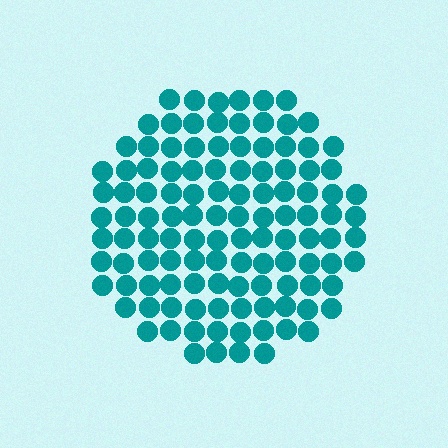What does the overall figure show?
The overall figure shows a circle.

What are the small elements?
The small elements are circles.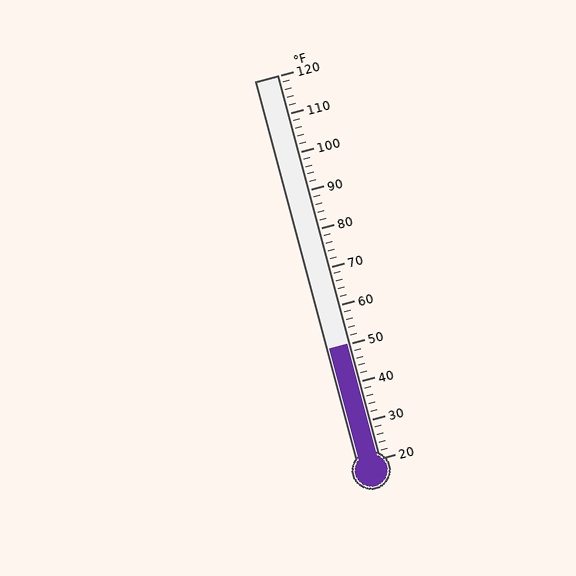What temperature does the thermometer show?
The thermometer shows approximately 50°F.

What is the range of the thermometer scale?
The thermometer scale ranges from 20°F to 120°F.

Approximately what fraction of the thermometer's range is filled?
The thermometer is filled to approximately 30% of its range.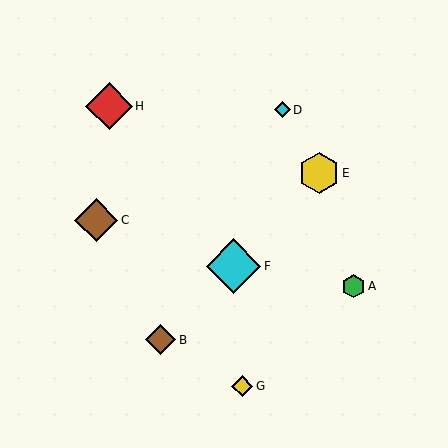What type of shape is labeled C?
Shape C is a brown diamond.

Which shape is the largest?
The cyan diamond (labeled F) is the largest.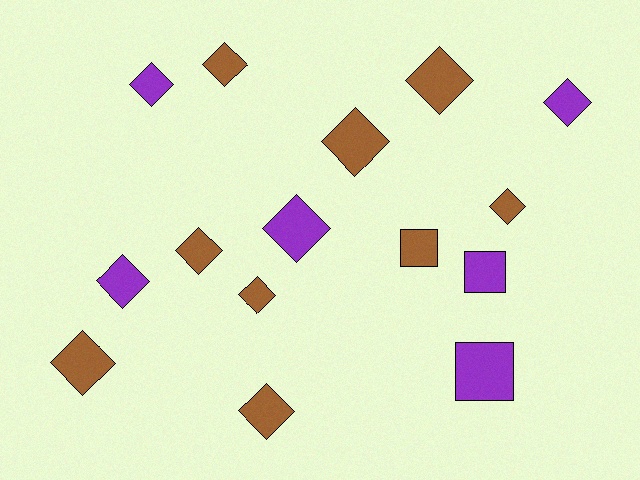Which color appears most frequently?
Brown, with 9 objects.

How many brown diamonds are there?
There are 8 brown diamonds.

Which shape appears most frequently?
Diamond, with 12 objects.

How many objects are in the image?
There are 15 objects.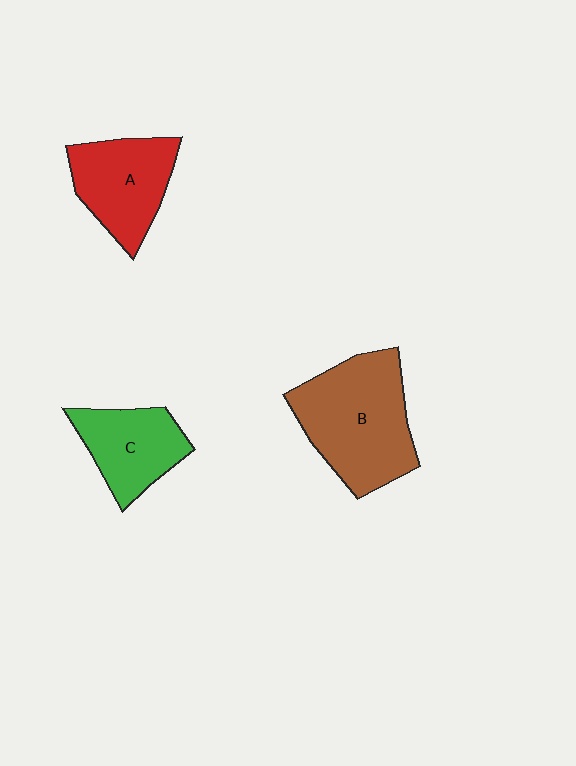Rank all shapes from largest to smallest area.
From largest to smallest: B (brown), A (red), C (green).